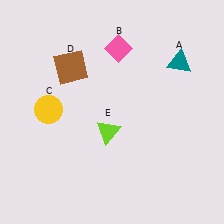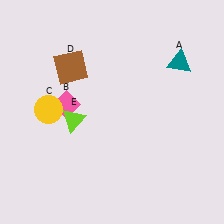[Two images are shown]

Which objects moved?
The objects that moved are: the pink diamond (B), the lime triangle (E).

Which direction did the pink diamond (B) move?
The pink diamond (B) moved down.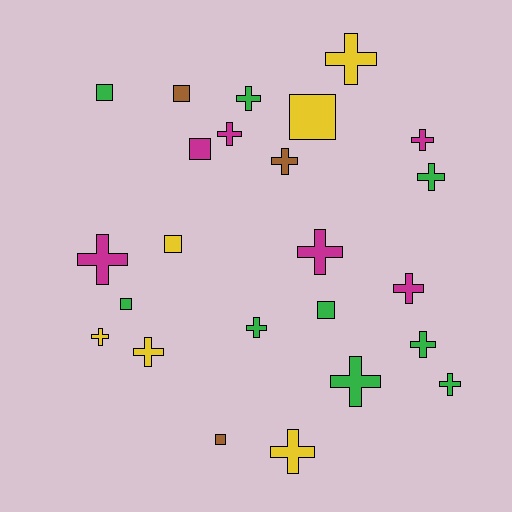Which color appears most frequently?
Green, with 9 objects.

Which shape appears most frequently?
Cross, with 16 objects.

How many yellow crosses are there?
There are 4 yellow crosses.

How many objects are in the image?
There are 24 objects.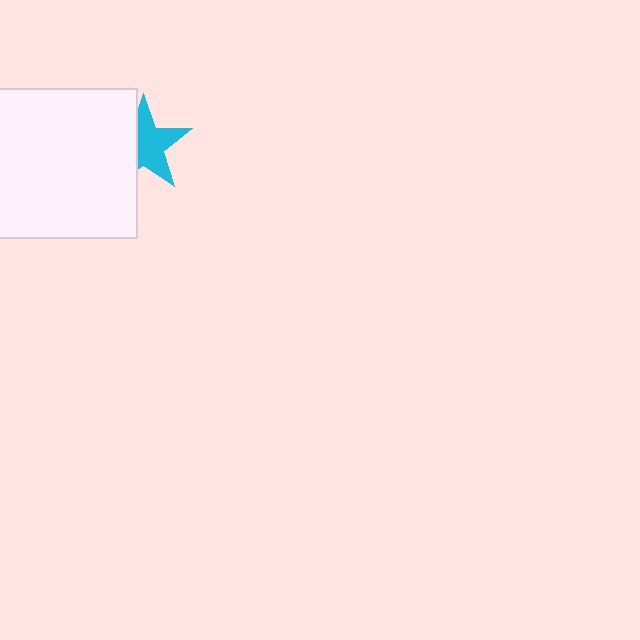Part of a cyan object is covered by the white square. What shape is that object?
It is a star.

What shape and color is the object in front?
The object in front is a white square.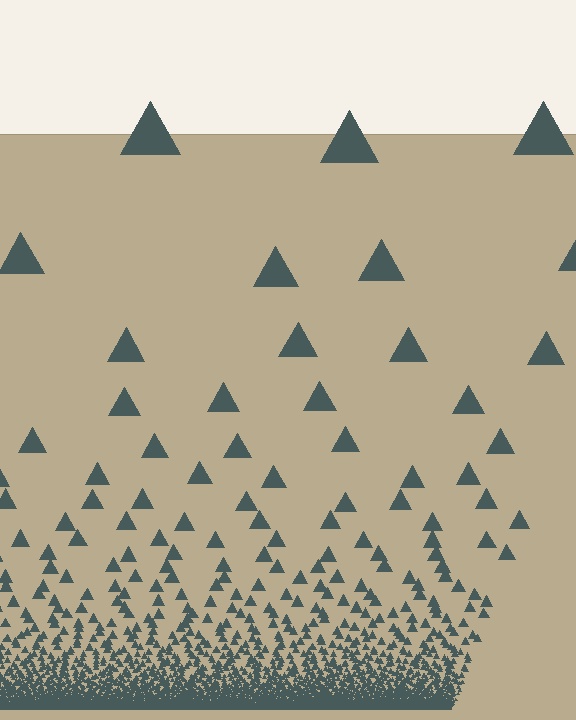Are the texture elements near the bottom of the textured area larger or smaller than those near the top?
Smaller. The gradient is inverted — elements near the bottom are smaller and denser.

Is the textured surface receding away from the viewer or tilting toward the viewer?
The surface appears to tilt toward the viewer. Texture elements get larger and sparser toward the top.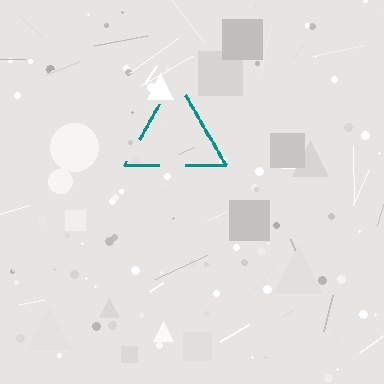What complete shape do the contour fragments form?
The contour fragments form a triangle.